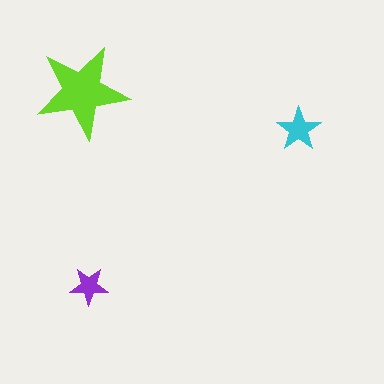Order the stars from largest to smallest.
the lime one, the cyan one, the purple one.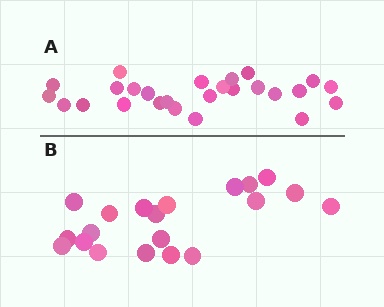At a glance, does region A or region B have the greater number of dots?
Region A (the top region) has more dots.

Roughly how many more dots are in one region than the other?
Region A has about 6 more dots than region B.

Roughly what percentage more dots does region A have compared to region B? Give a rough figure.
About 30% more.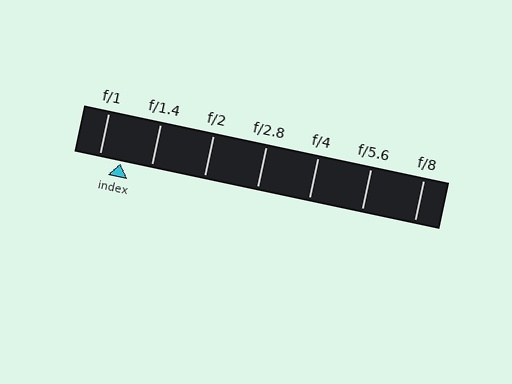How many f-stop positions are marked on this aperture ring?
There are 7 f-stop positions marked.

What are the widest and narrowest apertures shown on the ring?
The widest aperture shown is f/1 and the narrowest is f/8.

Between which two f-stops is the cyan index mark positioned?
The index mark is between f/1 and f/1.4.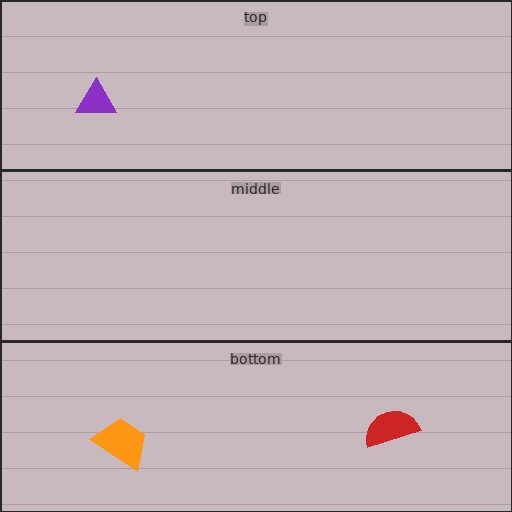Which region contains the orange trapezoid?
The bottom region.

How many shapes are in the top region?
1.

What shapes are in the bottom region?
The orange trapezoid, the red semicircle.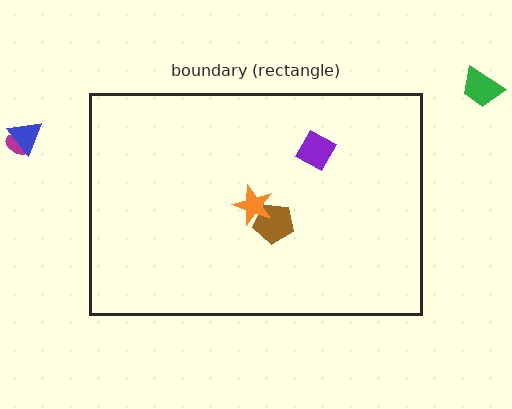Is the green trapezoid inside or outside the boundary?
Outside.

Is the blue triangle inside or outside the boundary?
Outside.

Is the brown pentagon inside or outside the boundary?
Inside.